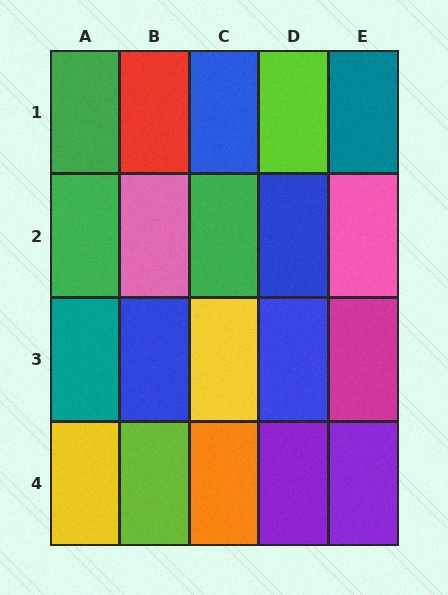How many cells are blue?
4 cells are blue.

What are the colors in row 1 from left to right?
Green, red, blue, lime, teal.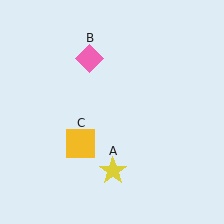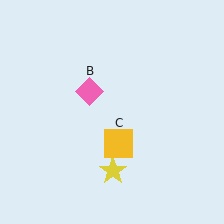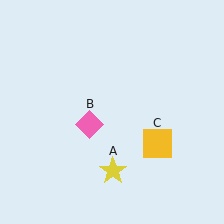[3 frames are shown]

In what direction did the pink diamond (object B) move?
The pink diamond (object B) moved down.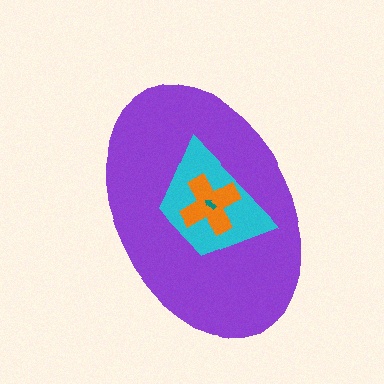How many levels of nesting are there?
4.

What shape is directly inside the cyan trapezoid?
The orange cross.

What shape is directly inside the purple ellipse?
The cyan trapezoid.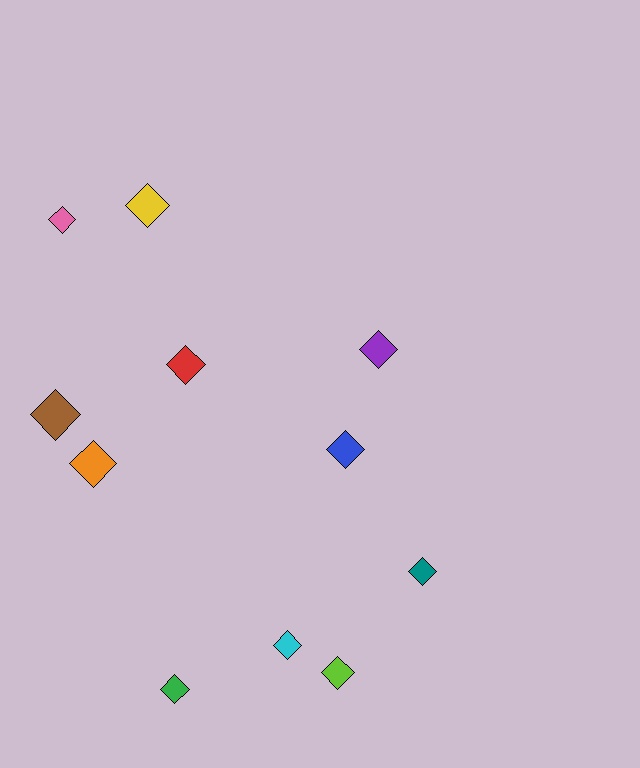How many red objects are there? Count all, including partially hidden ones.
There is 1 red object.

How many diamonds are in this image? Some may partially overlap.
There are 11 diamonds.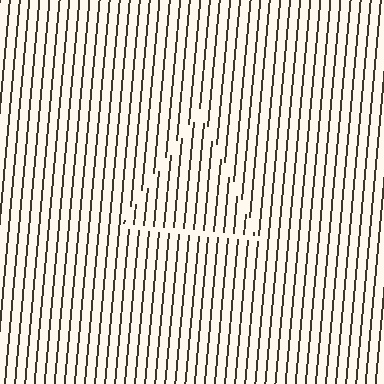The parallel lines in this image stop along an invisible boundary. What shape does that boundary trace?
An illusory triangle. The interior of the shape contains the same grating, shifted by half a period — the contour is defined by the phase discontinuity where line-ends from the inner and outer gratings abut.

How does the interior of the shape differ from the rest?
The interior of the shape contains the same grating, shifted by half a period — the contour is defined by the phase discontinuity where line-ends from the inner and outer gratings abut.